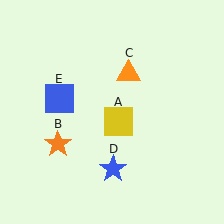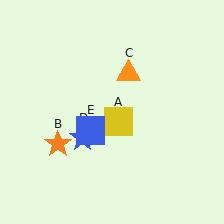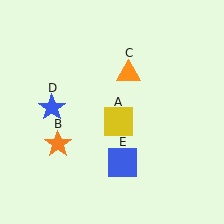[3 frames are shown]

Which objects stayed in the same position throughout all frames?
Yellow square (object A) and orange star (object B) and orange triangle (object C) remained stationary.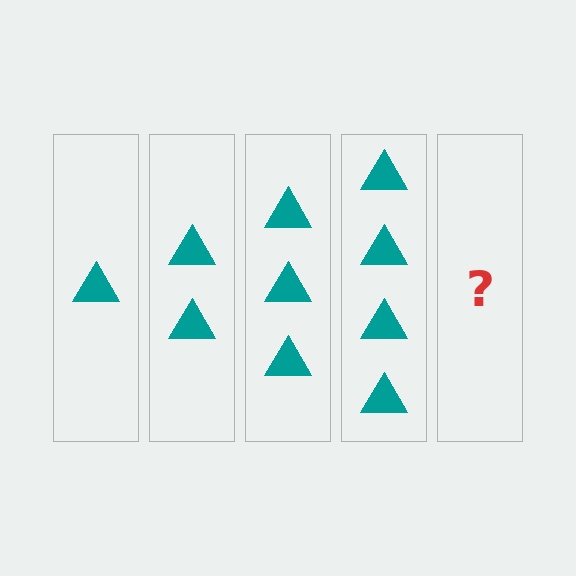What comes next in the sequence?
The next element should be 5 triangles.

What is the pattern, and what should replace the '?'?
The pattern is that each step adds one more triangle. The '?' should be 5 triangles.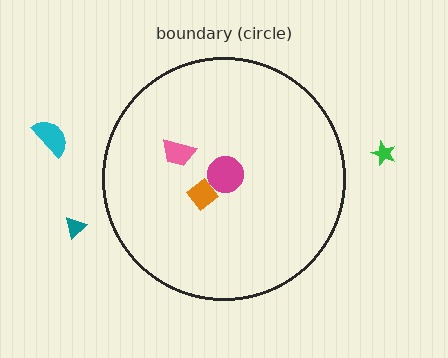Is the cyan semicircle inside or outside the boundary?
Outside.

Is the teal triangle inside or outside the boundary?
Outside.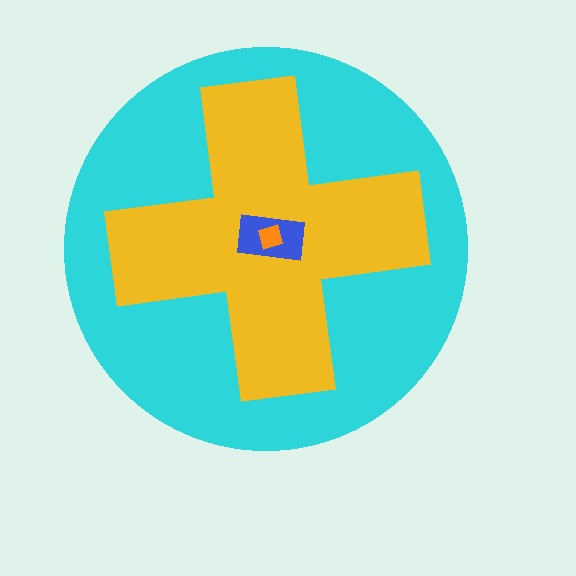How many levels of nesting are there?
4.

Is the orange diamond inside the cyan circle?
Yes.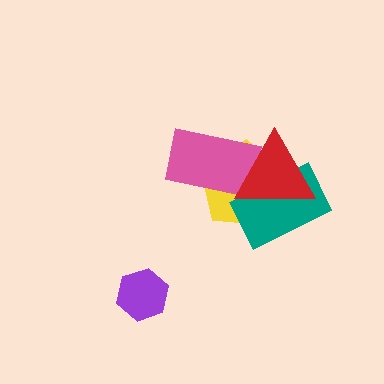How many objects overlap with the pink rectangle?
2 objects overlap with the pink rectangle.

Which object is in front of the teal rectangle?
The red triangle is in front of the teal rectangle.